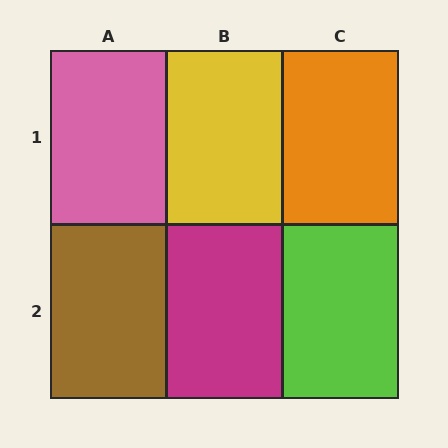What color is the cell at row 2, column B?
Magenta.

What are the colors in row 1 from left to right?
Pink, yellow, orange.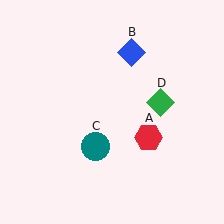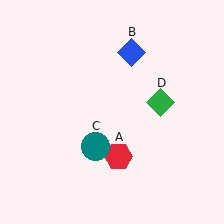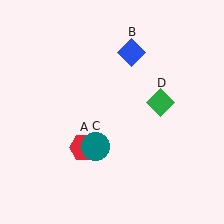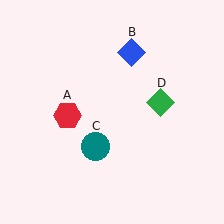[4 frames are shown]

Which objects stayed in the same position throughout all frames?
Blue diamond (object B) and teal circle (object C) and green diamond (object D) remained stationary.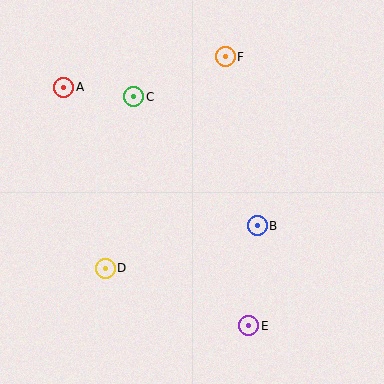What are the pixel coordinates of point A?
Point A is at (64, 87).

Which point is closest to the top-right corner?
Point F is closest to the top-right corner.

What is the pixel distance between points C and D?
The distance between C and D is 174 pixels.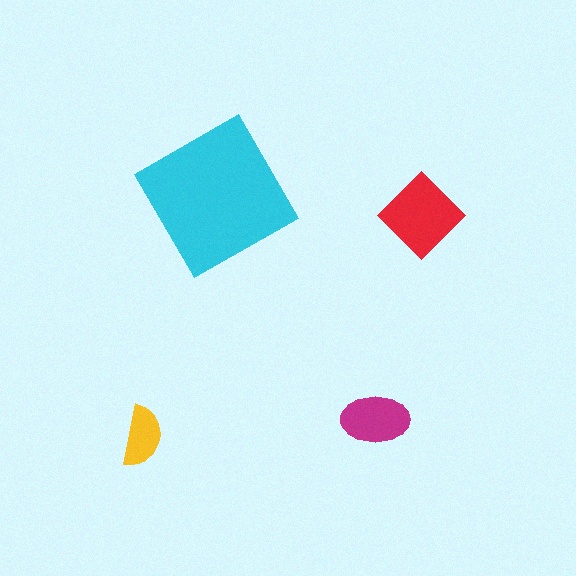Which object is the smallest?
The yellow semicircle.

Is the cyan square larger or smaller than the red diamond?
Larger.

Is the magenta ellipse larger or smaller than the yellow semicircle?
Larger.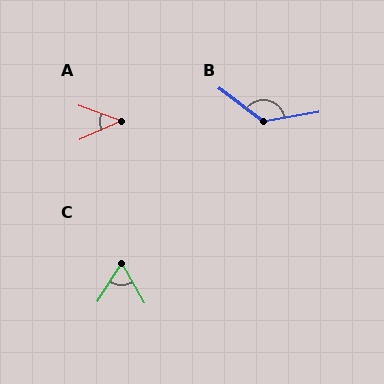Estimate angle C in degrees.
Approximately 61 degrees.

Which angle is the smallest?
A, at approximately 45 degrees.